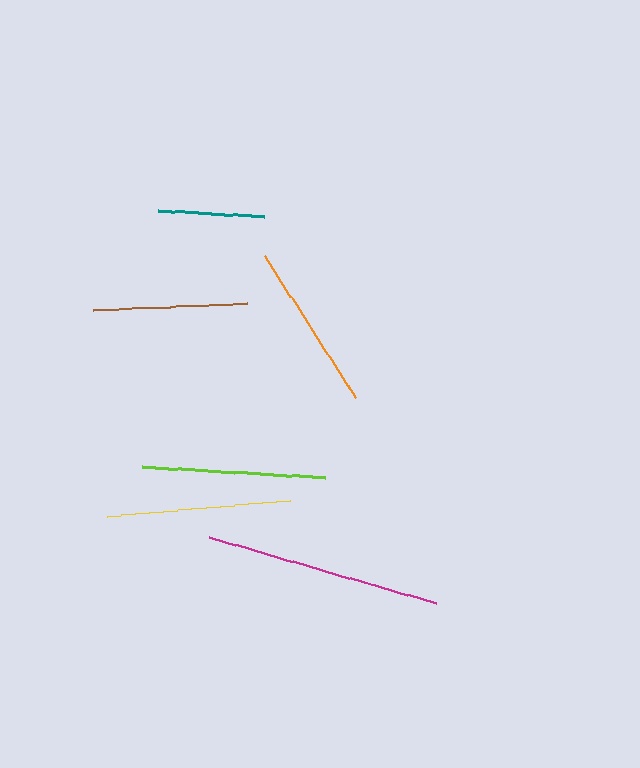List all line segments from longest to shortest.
From longest to shortest: magenta, yellow, lime, orange, brown, teal.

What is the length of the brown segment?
The brown segment is approximately 154 pixels long.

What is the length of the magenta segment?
The magenta segment is approximately 236 pixels long.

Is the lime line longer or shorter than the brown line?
The lime line is longer than the brown line.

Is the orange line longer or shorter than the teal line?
The orange line is longer than the teal line.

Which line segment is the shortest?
The teal line is the shortest at approximately 107 pixels.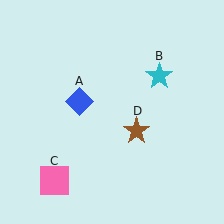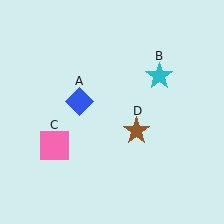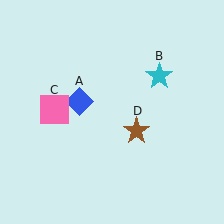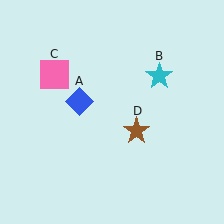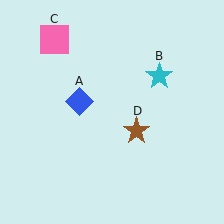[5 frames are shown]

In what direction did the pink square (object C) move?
The pink square (object C) moved up.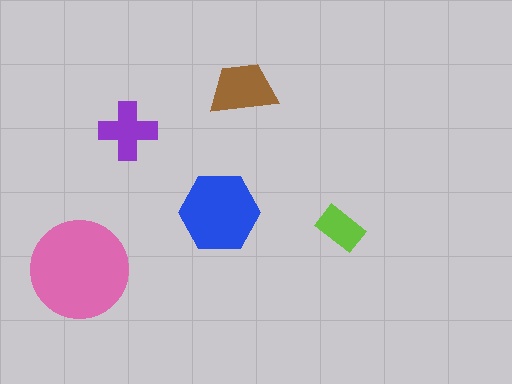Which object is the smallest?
The lime rectangle.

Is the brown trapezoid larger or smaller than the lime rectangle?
Larger.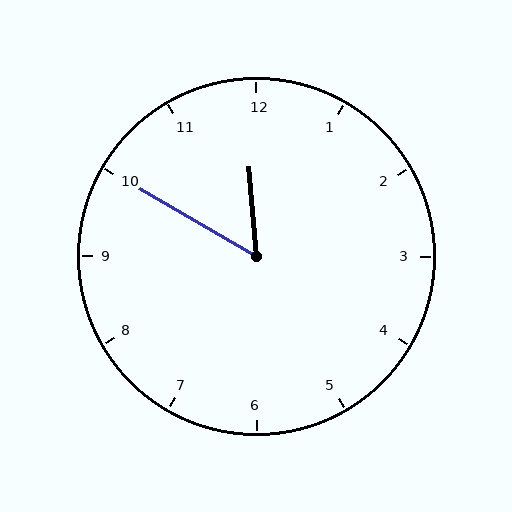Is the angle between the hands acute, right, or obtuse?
It is acute.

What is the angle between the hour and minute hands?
Approximately 55 degrees.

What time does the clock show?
11:50.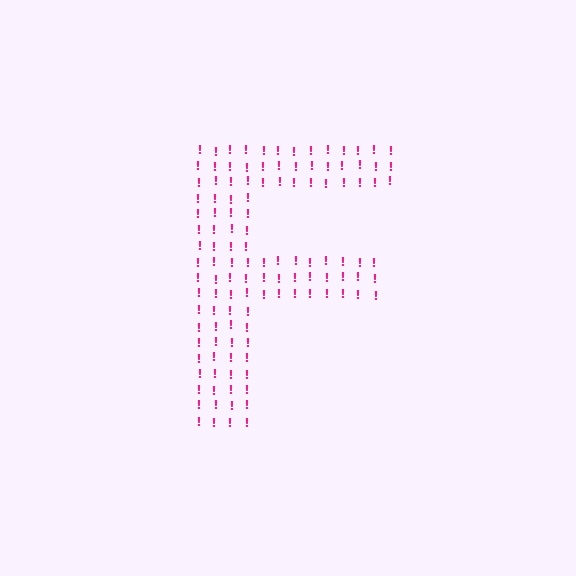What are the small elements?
The small elements are exclamation marks.